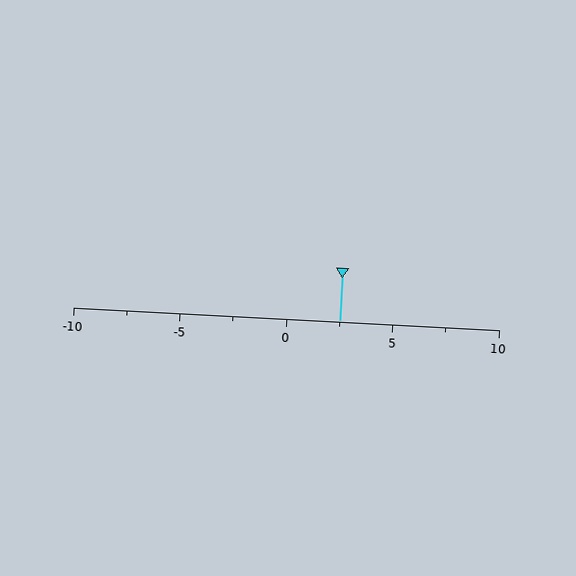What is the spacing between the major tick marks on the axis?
The major ticks are spaced 5 apart.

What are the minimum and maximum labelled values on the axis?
The axis runs from -10 to 10.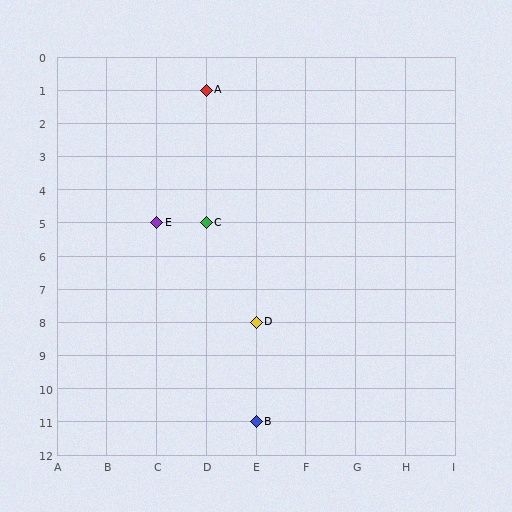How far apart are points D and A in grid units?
Points D and A are 1 column and 7 rows apart (about 7.1 grid units diagonally).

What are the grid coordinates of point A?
Point A is at grid coordinates (D, 1).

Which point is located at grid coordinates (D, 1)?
Point A is at (D, 1).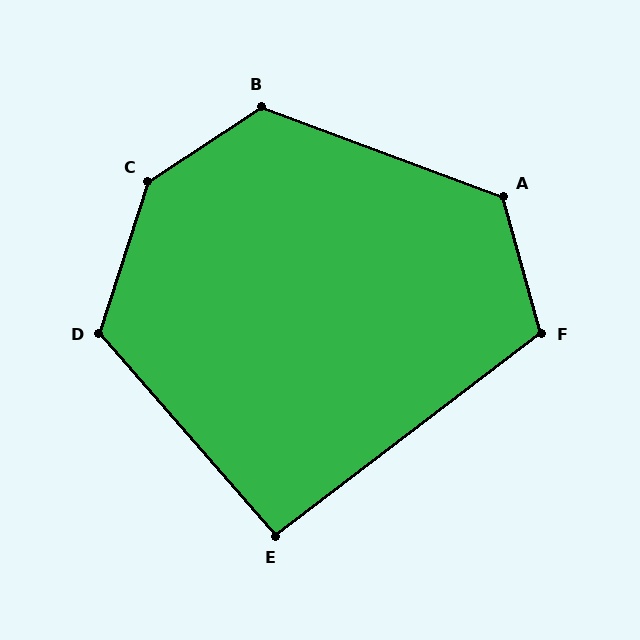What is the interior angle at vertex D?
Approximately 121 degrees (obtuse).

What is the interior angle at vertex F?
Approximately 112 degrees (obtuse).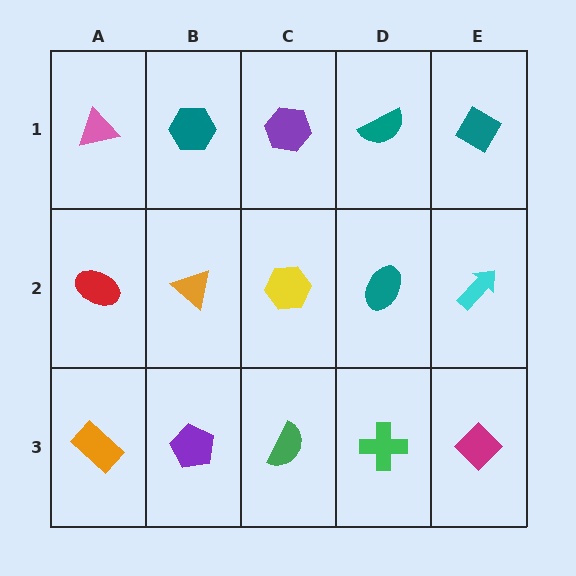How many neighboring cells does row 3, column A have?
2.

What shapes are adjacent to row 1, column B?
An orange triangle (row 2, column B), a pink triangle (row 1, column A), a purple hexagon (row 1, column C).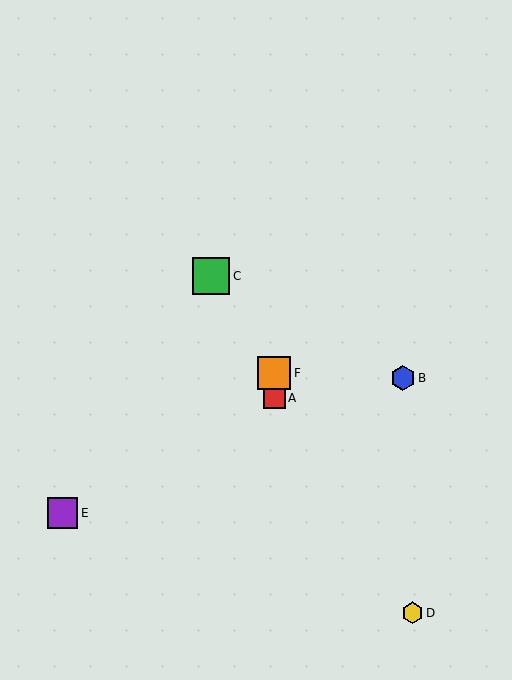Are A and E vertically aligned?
No, A is at x≈274 and E is at x≈62.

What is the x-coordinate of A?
Object A is at x≈274.